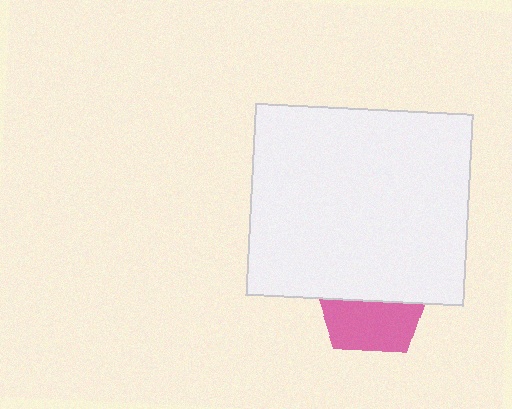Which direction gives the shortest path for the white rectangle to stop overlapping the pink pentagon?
Moving up gives the shortest separation.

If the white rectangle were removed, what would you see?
You would see the complete pink pentagon.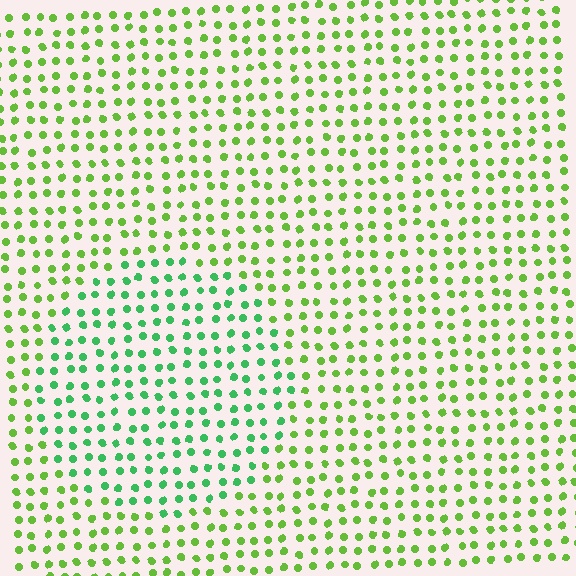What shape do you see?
I see a circle.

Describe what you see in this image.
The image is filled with small lime elements in a uniform arrangement. A circle-shaped region is visible where the elements are tinted to a slightly different hue, forming a subtle color boundary.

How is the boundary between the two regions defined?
The boundary is defined purely by a slight shift in hue (about 36 degrees). Spacing, size, and orientation are identical on both sides.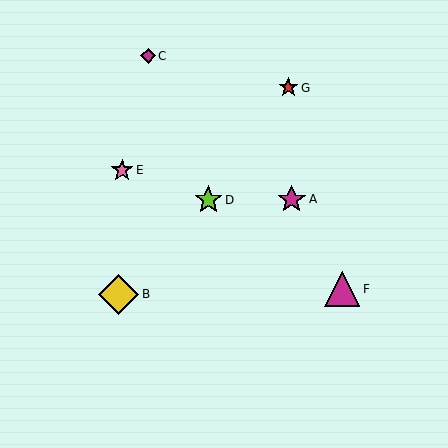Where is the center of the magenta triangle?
The center of the magenta triangle is at (342, 289).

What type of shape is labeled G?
Shape G is a red star.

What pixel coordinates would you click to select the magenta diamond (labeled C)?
Click at (148, 56) to select the magenta diamond C.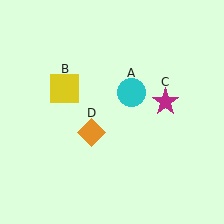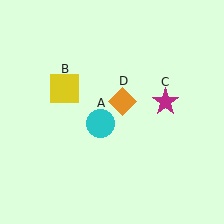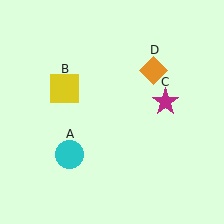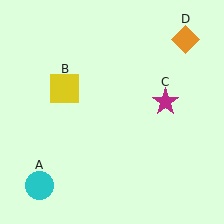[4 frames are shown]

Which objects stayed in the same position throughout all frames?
Yellow square (object B) and magenta star (object C) remained stationary.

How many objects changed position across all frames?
2 objects changed position: cyan circle (object A), orange diamond (object D).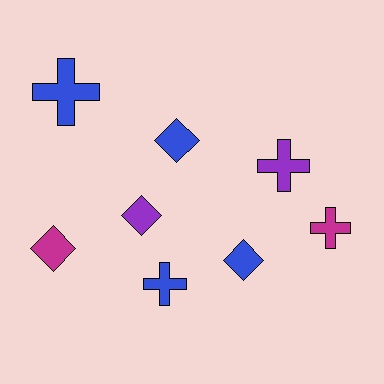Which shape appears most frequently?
Cross, with 4 objects.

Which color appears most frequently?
Blue, with 4 objects.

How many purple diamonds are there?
There is 1 purple diamond.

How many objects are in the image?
There are 8 objects.